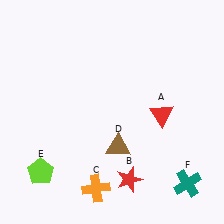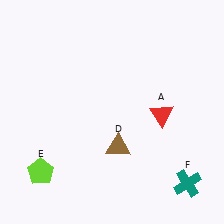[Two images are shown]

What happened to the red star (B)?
The red star (B) was removed in Image 2. It was in the bottom-right area of Image 1.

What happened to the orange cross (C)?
The orange cross (C) was removed in Image 2. It was in the bottom-left area of Image 1.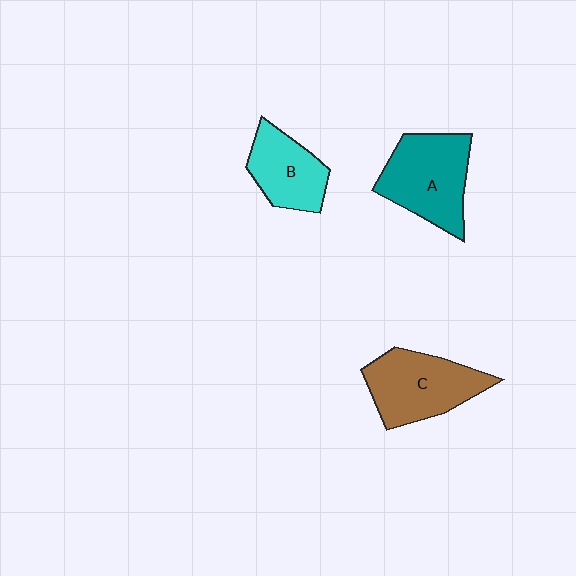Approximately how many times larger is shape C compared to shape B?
Approximately 1.3 times.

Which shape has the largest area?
Shape A (teal).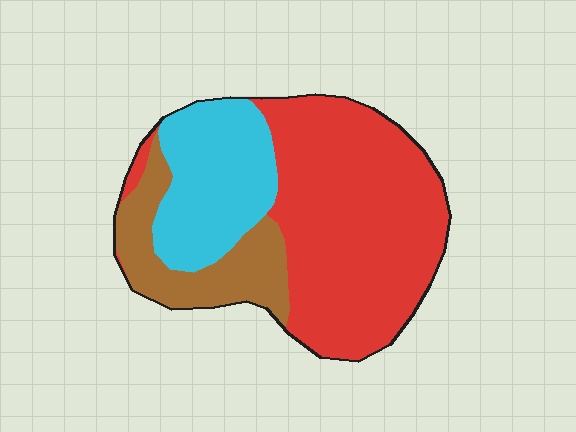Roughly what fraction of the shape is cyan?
Cyan covers roughly 25% of the shape.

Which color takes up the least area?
Brown, at roughly 20%.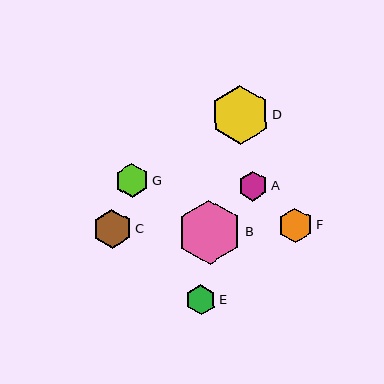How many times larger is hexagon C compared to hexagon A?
Hexagon C is approximately 1.3 times the size of hexagon A.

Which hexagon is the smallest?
Hexagon E is the smallest with a size of approximately 30 pixels.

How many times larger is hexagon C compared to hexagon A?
Hexagon C is approximately 1.3 times the size of hexagon A.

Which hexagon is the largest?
Hexagon B is the largest with a size of approximately 65 pixels.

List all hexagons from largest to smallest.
From largest to smallest: B, D, C, F, G, A, E.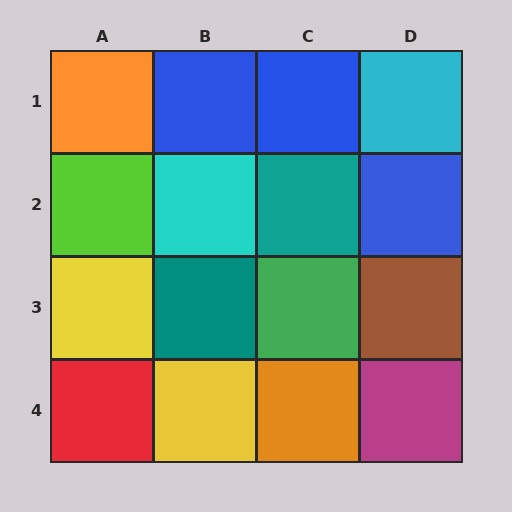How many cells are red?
1 cell is red.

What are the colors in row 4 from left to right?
Red, yellow, orange, magenta.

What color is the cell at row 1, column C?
Blue.